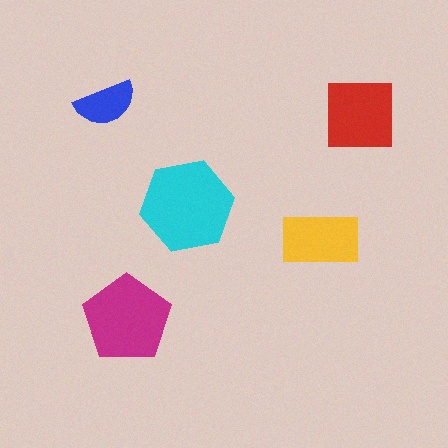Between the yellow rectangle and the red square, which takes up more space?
The red square.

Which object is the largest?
The cyan hexagon.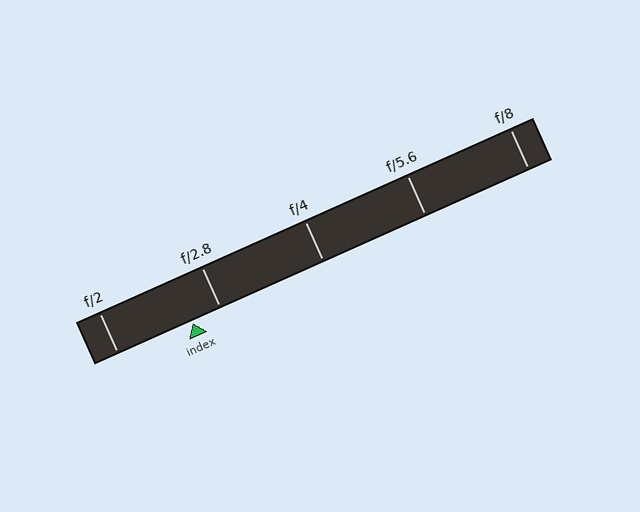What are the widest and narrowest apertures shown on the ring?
The widest aperture shown is f/2 and the narrowest is f/8.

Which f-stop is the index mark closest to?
The index mark is closest to f/2.8.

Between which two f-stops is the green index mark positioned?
The index mark is between f/2 and f/2.8.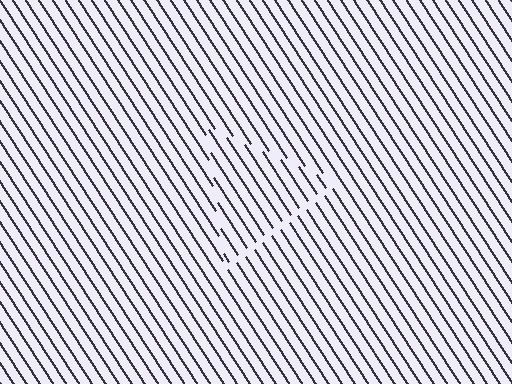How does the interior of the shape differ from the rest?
The interior of the shape contains the same grating, shifted by half a period — the contour is defined by the phase discontinuity where line-ends from the inner and outer gratings abut.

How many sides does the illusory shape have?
3 sides — the line-ends trace a triangle.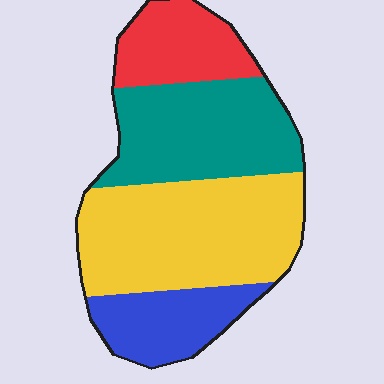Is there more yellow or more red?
Yellow.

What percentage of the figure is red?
Red covers about 15% of the figure.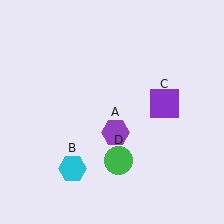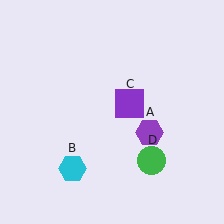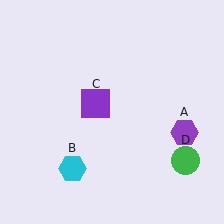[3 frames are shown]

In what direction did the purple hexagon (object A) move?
The purple hexagon (object A) moved right.